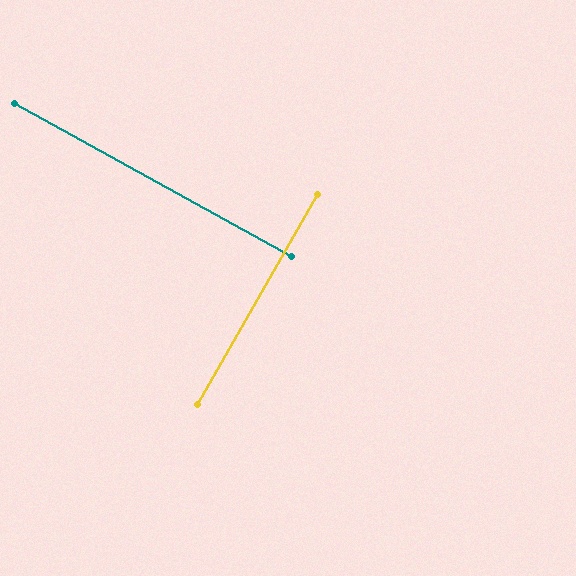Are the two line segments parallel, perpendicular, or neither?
Perpendicular — they meet at approximately 89°.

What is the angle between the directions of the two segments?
Approximately 89 degrees.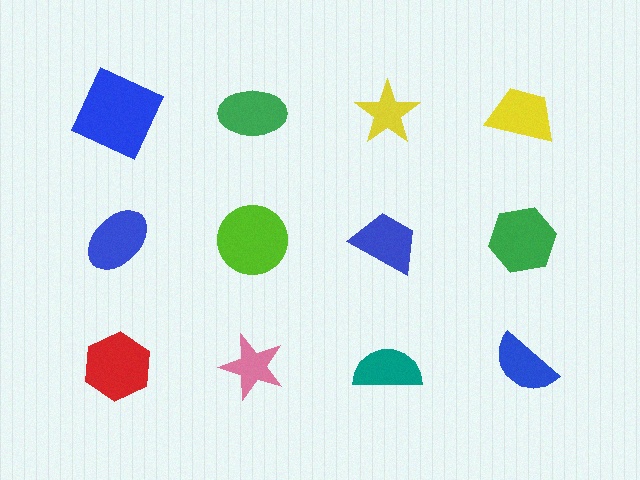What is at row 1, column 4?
A yellow trapezoid.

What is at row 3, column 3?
A teal semicircle.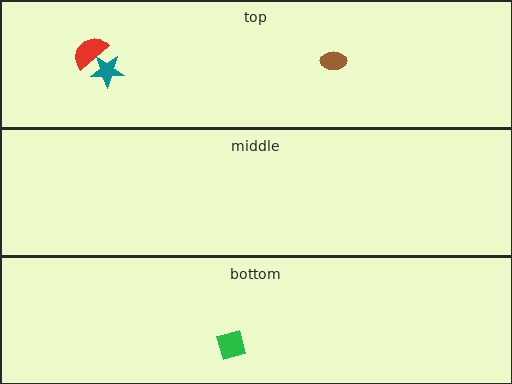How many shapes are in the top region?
3.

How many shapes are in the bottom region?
1.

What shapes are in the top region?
The red semicircle, the teal star, the brown ellipse.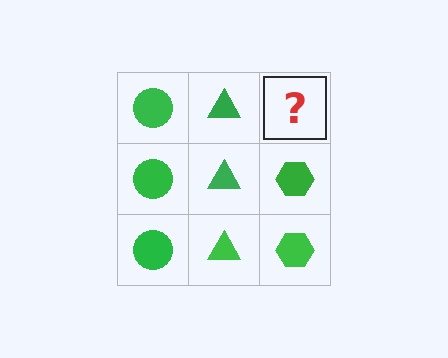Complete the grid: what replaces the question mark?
The question mark should be replaced with a green hexagon.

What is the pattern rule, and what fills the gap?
The rule is that each column has a consistent shape. The gap should be filled with a green hexagon.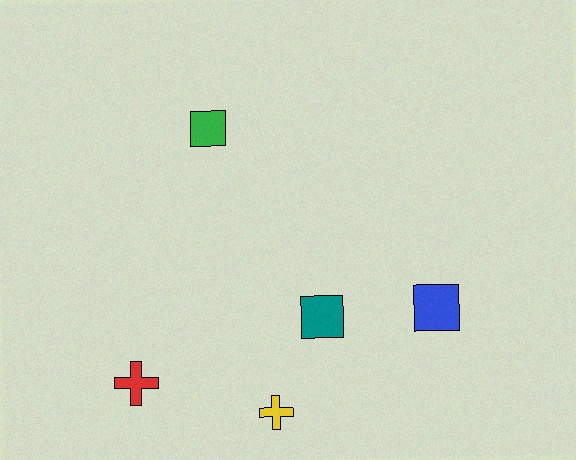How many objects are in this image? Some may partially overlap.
There are 5 objects.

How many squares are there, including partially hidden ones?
There are 3 squares.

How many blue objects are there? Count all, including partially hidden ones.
There is 1 blue object.